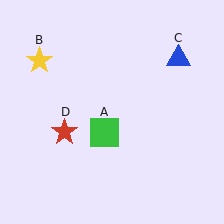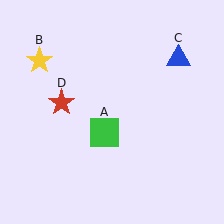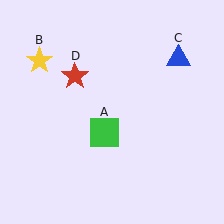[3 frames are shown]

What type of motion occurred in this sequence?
The red star (object D) rotated clockwise around the center of the scene.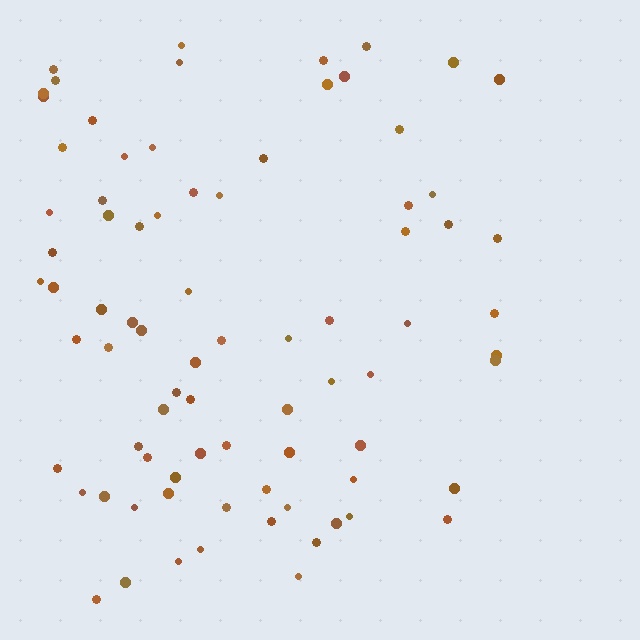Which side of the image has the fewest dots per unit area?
The right.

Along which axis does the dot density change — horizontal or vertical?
Horizontal.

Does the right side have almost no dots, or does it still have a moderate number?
Still a moderate number, just noticeably fewer than the left.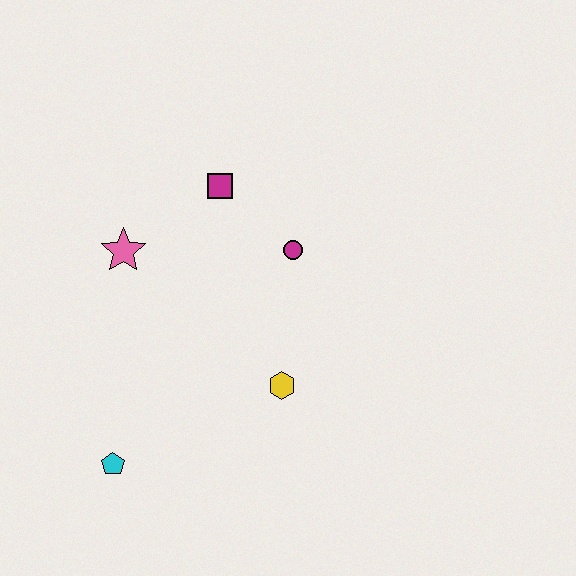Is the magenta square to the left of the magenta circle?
Yes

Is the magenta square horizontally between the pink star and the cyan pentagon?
No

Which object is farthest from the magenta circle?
The cyan pentagon is farthest from the magenta circle.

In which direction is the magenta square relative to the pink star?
The magenta square is to the right of the pink star.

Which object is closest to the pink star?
The magenta square is closest to the pink star.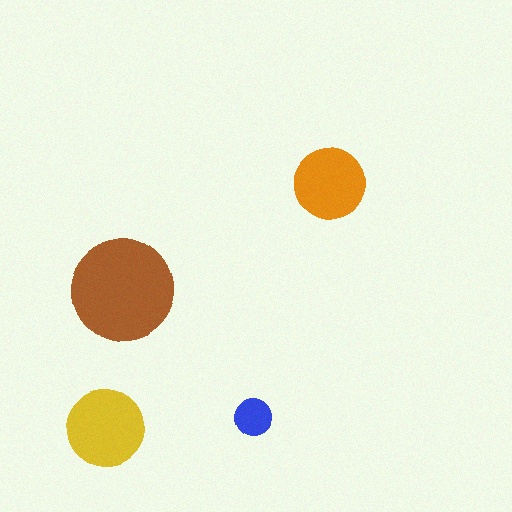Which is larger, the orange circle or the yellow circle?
The yellow one.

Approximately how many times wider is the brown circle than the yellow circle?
About 1.5 times wider.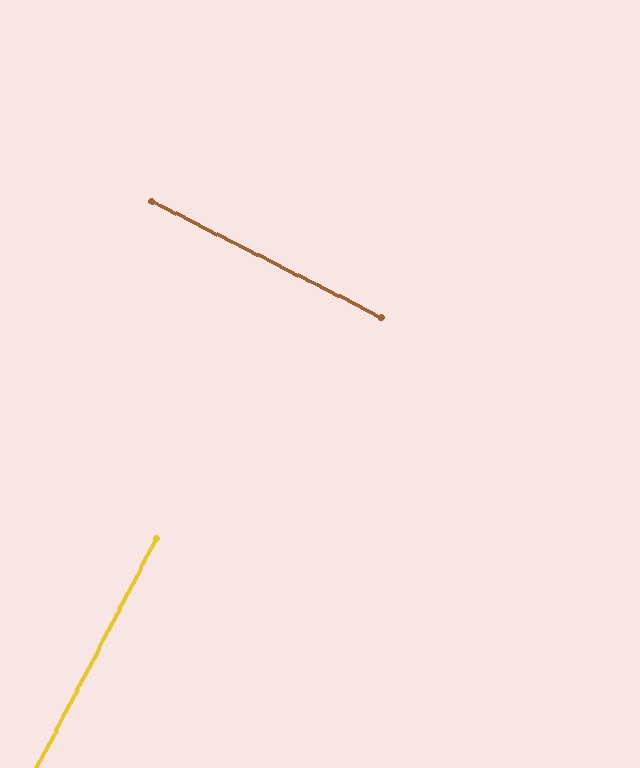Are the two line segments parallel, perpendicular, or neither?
Perpendicular — they meet at approximately 89°.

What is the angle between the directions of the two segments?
Approximately 89 degrees.